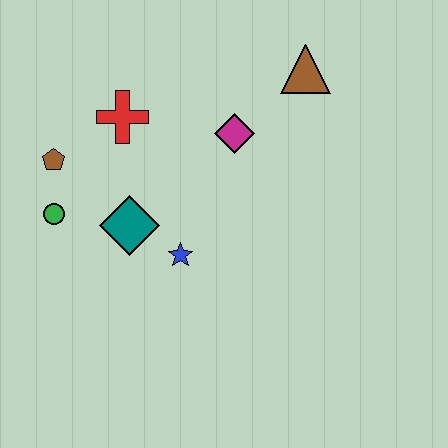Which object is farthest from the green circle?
The brown triangle is farthest from the green circle.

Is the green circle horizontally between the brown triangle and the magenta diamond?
No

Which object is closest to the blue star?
The teal diamond is closest to the blue star.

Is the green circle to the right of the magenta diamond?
No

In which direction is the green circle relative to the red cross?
The green circle is below the red cross.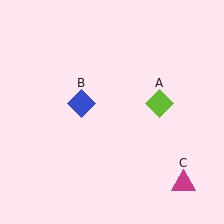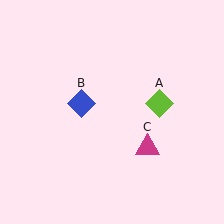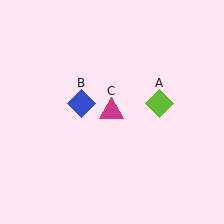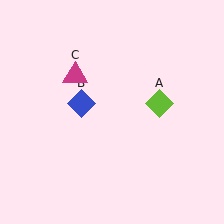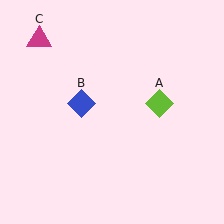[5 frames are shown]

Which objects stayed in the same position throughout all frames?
Lime diamond (object A) and blue diamond (object B) remained stationary.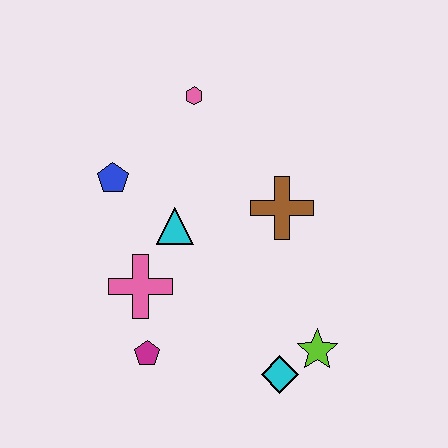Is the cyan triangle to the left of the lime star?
Yes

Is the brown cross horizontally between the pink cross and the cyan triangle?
No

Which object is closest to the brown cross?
The cyan triangle is closest to the brown cross.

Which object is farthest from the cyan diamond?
The pink hexagon is farthest from the cyan diamond.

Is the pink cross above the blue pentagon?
No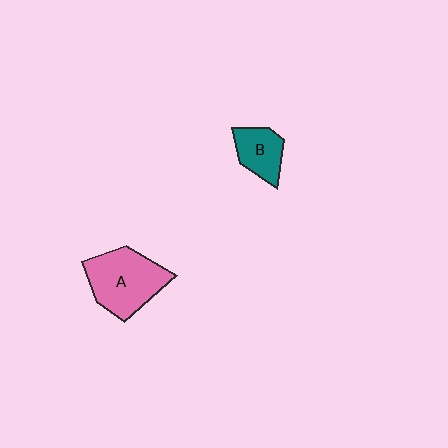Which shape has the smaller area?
Shape B (teal).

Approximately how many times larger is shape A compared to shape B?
Approximately 1.9 times.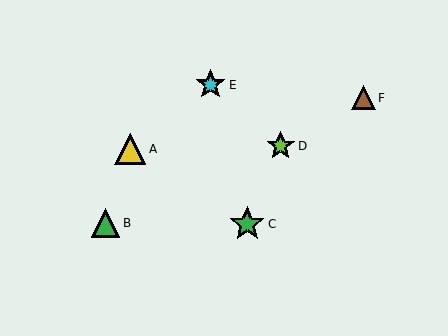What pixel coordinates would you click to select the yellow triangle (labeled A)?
Click at (130, 149) to select the yellow triangle A.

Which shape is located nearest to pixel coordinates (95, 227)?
The green triangle (labeled B) at (105, 223) is nearest to that location.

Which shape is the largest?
The green star (labeled C) is the largest.